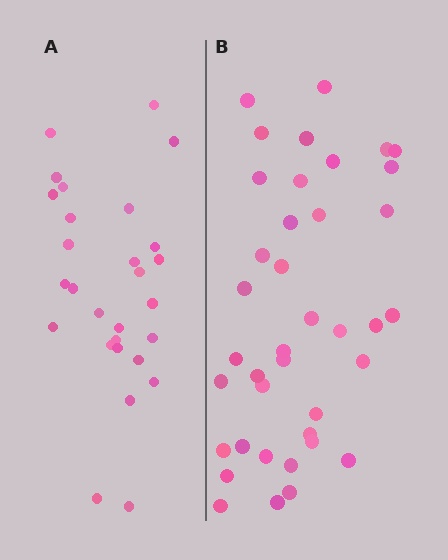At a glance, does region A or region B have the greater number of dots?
Region B (the right region) has more dots.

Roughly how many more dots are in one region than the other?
Region B has roughly 12 or so more dots than region A.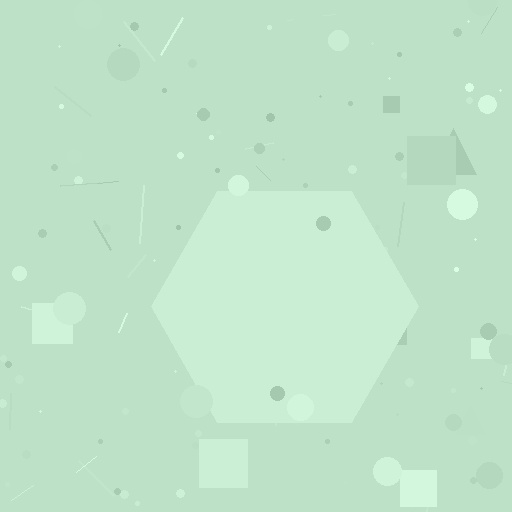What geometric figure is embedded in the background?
A hexagon is embedded in the background.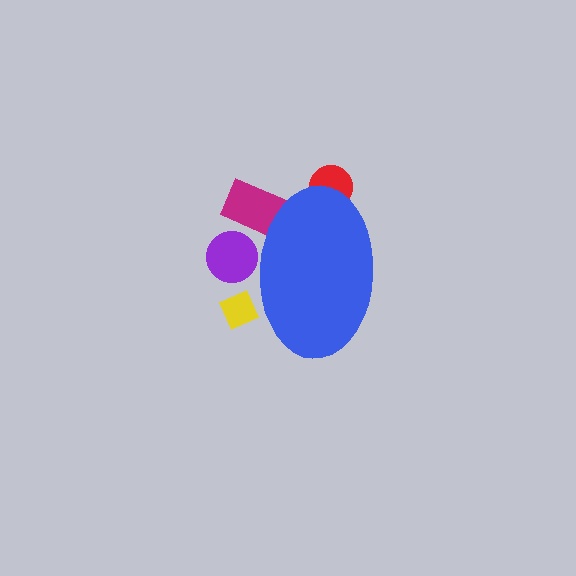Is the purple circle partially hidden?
Yes, the purple circle is partially hidden behind the blue ellipse.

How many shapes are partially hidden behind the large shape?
4 shapes are partially hidden.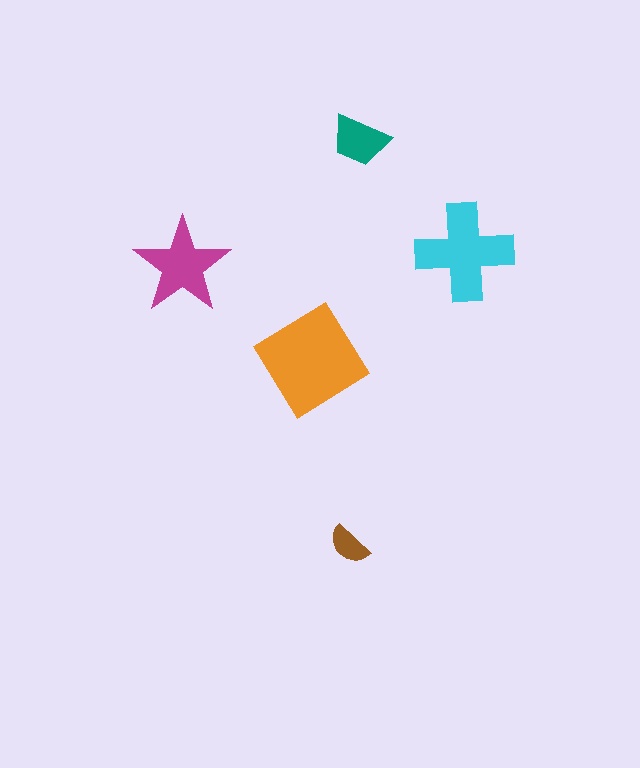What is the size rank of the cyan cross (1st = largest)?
2nd.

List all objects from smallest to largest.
The brown semicircle, the teal trapezoid, the magenta star, the cyan cross, the orange diamond.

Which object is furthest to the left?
The magenta star is leftmost.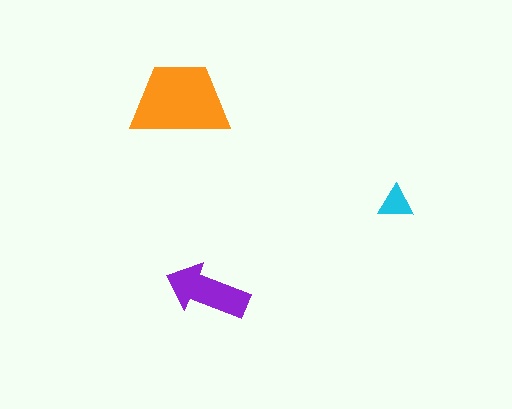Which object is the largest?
The orange trapezoid.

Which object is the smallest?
The cyan triangle.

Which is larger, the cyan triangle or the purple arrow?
The purple arrow.